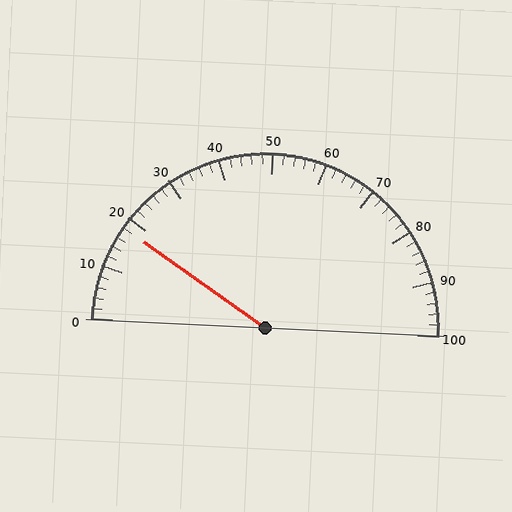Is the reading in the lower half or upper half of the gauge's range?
The reading is in the lower half of the range (0 to 100).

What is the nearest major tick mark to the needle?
The nearest major tick mark is 20.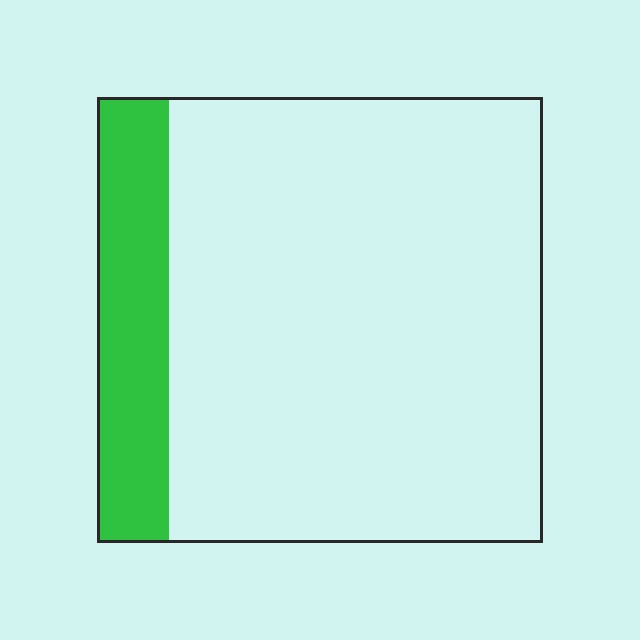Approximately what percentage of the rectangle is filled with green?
Approximately 15%.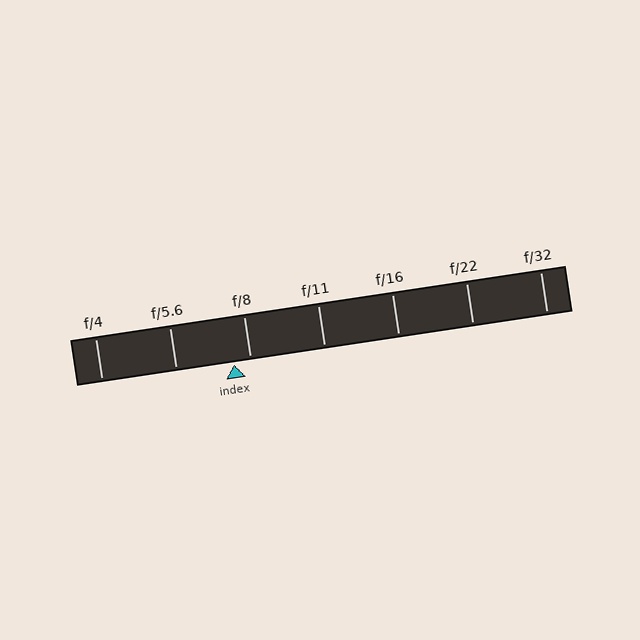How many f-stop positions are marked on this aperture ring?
There are 7 f-stop positions marked.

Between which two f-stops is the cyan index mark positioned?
The index mark is between f/5.6 and f/8.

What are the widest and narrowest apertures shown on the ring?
The widest aperture shown is f/4 and the narrowest is f/32.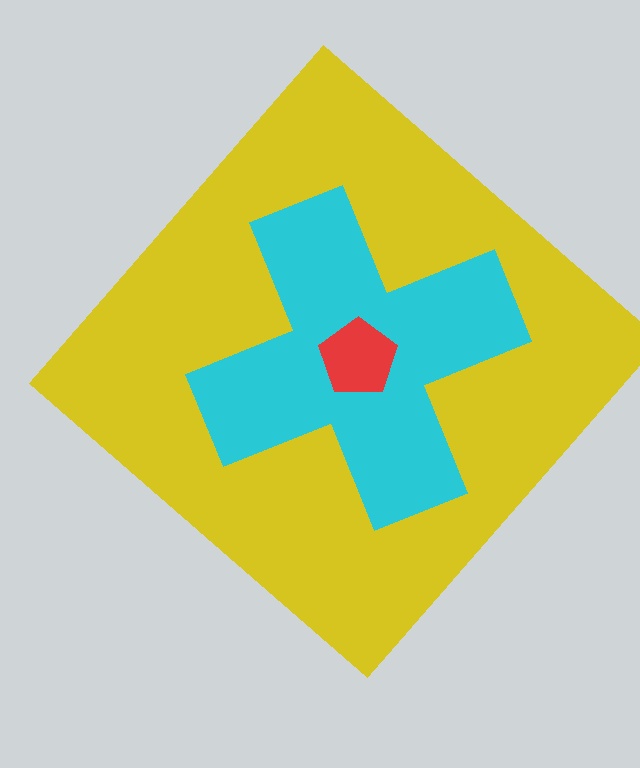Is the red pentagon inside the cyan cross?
Yes.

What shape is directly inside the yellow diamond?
The cyan cross.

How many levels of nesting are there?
3.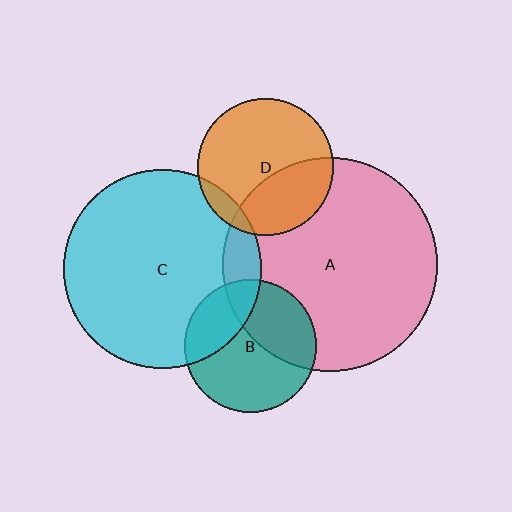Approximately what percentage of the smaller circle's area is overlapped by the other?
Approximately 10%.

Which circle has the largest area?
Circle A (pink).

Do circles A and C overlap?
Yes.